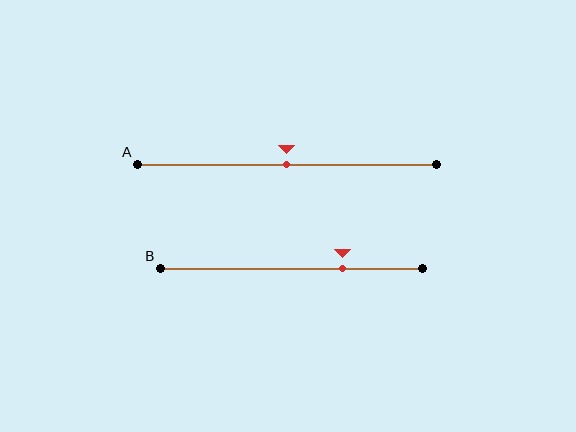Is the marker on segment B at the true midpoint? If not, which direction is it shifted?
No, the marker on segment B is shifted to the right by about 20% of the segment length.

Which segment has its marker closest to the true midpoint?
Segment A has its marker closest to the true midpoint.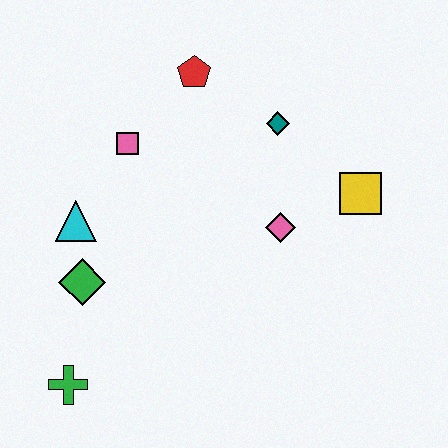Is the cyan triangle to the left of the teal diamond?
Yes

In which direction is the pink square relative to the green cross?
The pink square is above the green cross.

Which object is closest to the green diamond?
The cyan triangle is closest to the green diamond.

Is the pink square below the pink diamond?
No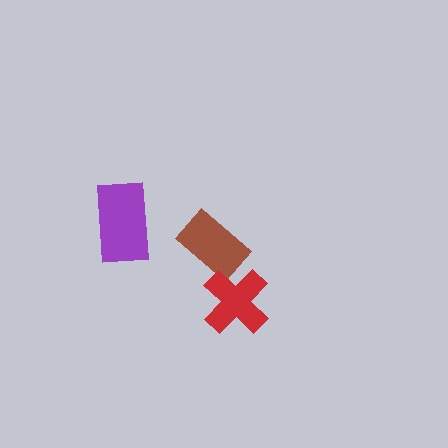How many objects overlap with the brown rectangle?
1 object overlaps with the brown rectangle.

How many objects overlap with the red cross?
1 object overlaps with the red cross.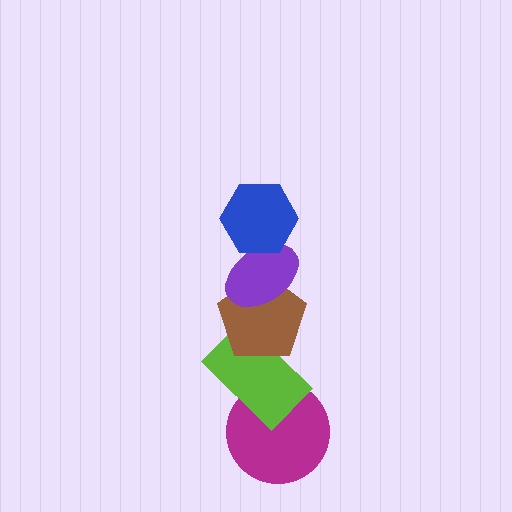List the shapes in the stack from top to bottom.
From top to bottom: the blue hexagon, the purple ellipse, the brown pentagon, the lime rectangle, the magenta circle.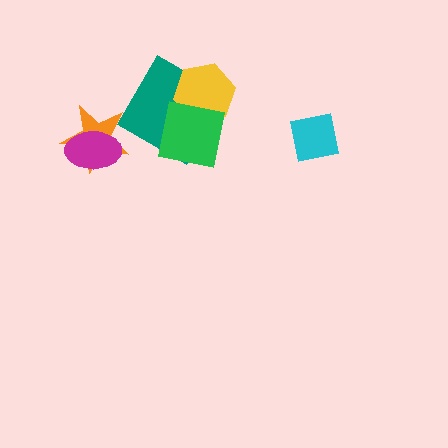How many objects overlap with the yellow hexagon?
2 objects overlap with the yellow hexagon.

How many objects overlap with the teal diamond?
2 objects overlap with the teal diamond.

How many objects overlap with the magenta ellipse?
1 object overlaps with the magenta ellipse.